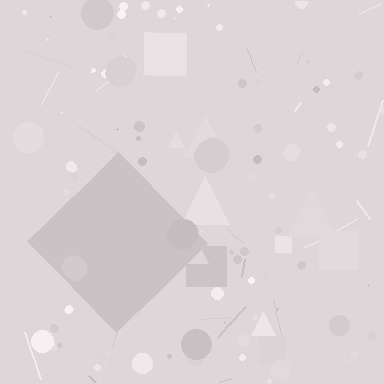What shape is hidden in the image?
A diamond is hidden in the image.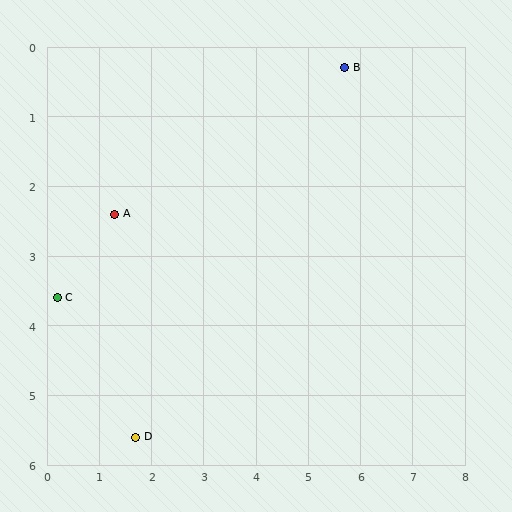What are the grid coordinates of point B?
Point B is at approximately (5.7, 0.3).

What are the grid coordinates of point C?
Point C is at approximately (0.2, 3.6).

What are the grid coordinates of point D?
Point D is at approximately (1.7, 5.6).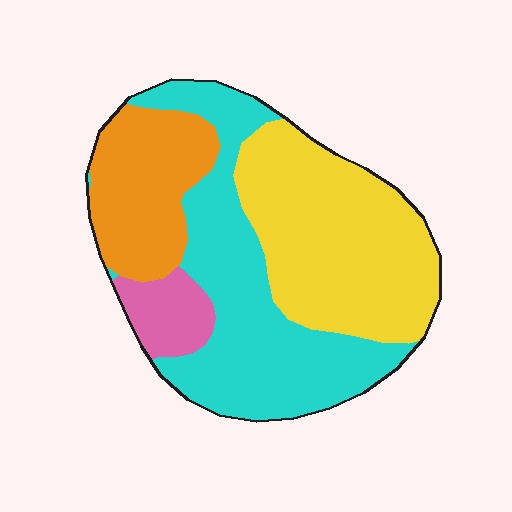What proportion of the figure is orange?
Orange covers roughly 20% of the figure.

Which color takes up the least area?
Pink, at roughly 5%.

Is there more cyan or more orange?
Cyan.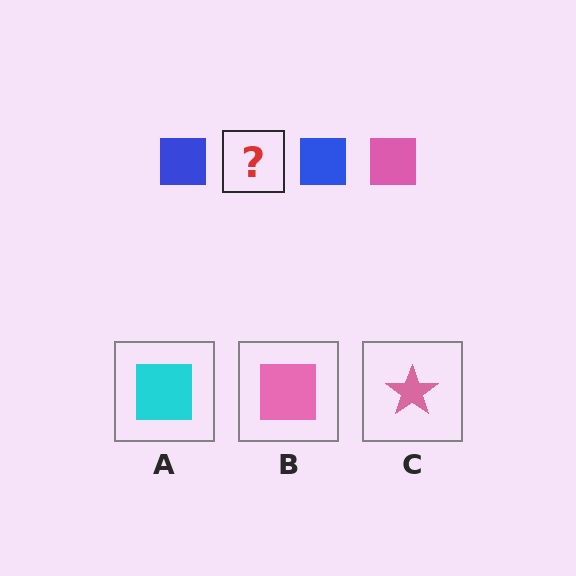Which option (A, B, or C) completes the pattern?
B.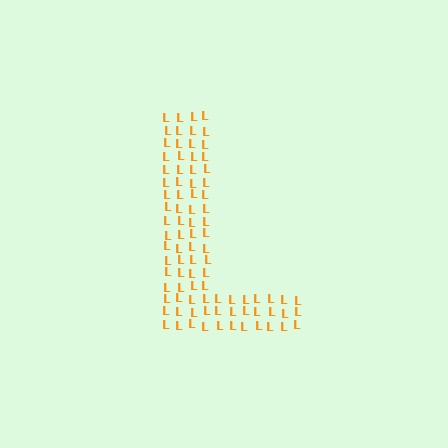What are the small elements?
The small elements are letter L's.